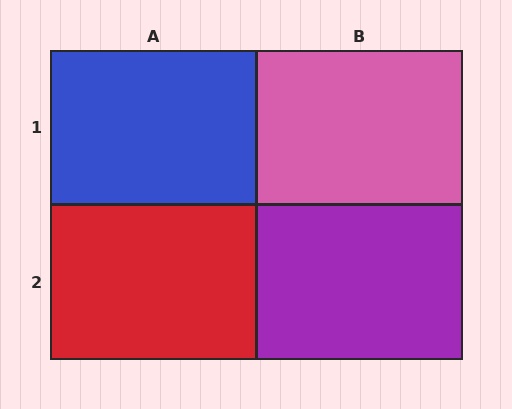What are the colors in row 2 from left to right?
Red, purple.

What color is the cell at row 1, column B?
Pink.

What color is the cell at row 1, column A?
Blue.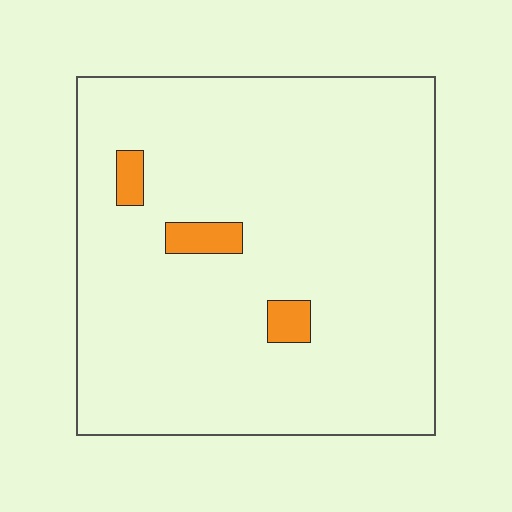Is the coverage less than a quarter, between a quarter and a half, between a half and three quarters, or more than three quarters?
Less than a quarter.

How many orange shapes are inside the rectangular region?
3.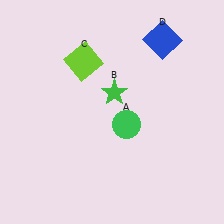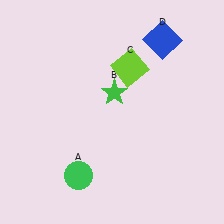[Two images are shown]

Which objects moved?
The objects that moved are: the green circle (A), the lime square (C).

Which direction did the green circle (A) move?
The green circle (A) moved down.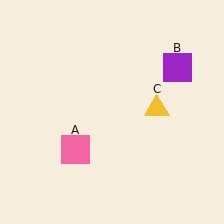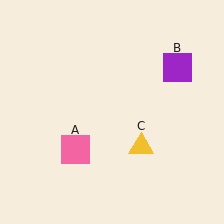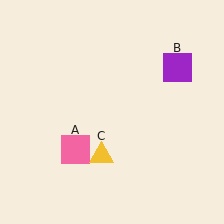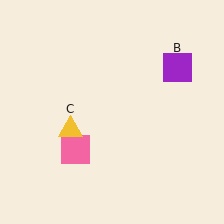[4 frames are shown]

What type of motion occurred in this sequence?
The yellow triangle (object C) rotated clockwise around the center of the scene.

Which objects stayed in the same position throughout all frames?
Pink square (object A) and purple square (object B) remained stationary.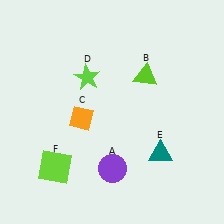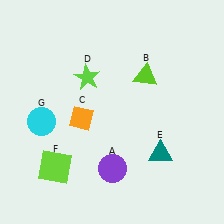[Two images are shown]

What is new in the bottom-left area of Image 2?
A cyan circle (G) was added in the bottom-left area of Image 2.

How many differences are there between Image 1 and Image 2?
There is 1 difference between the two images.